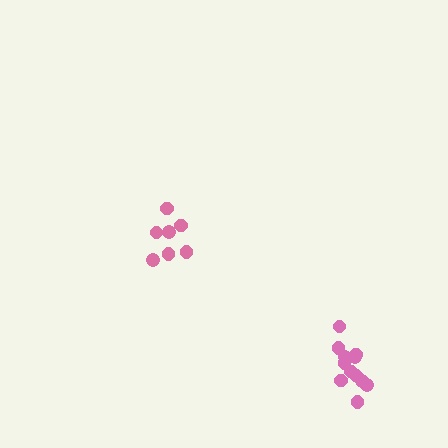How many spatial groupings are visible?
There are 2 spatial groupings.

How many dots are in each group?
Group 1: 7 dots, Group 2: 12 dots (19 total).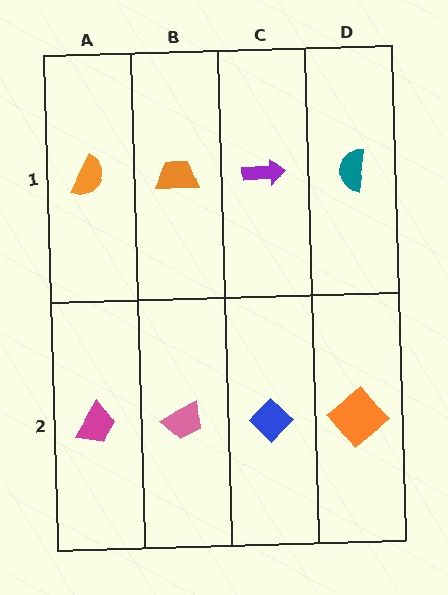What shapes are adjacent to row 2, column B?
An orange trapezoid (row 1, column B), a magenta trapezoid (row 2, column A), a blue diamond (row 2, column C).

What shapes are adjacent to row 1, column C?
A blue diamond (row 2, column C), an orange trapezoid (row 1, column B), a teal semicircle (row 1, column D).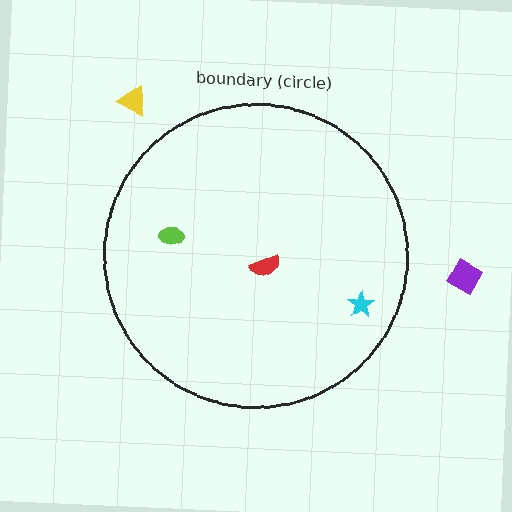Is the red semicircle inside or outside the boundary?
Inside.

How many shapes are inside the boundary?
3 inside, 2 outside.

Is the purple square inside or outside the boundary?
Outside.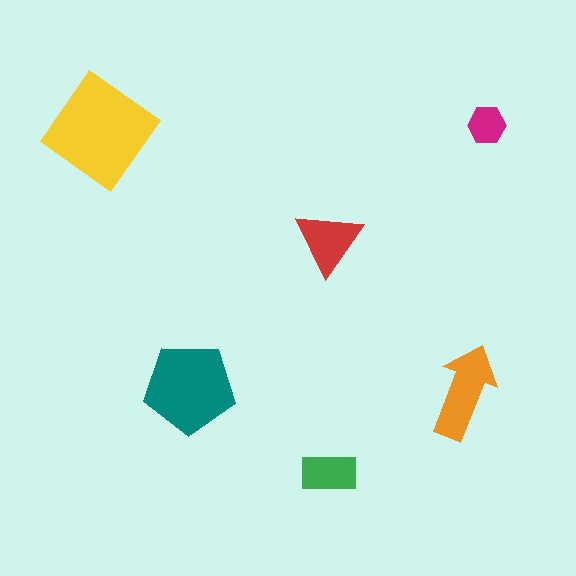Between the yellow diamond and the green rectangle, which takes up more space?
The yellow diamond.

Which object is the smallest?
The magenta hexagon.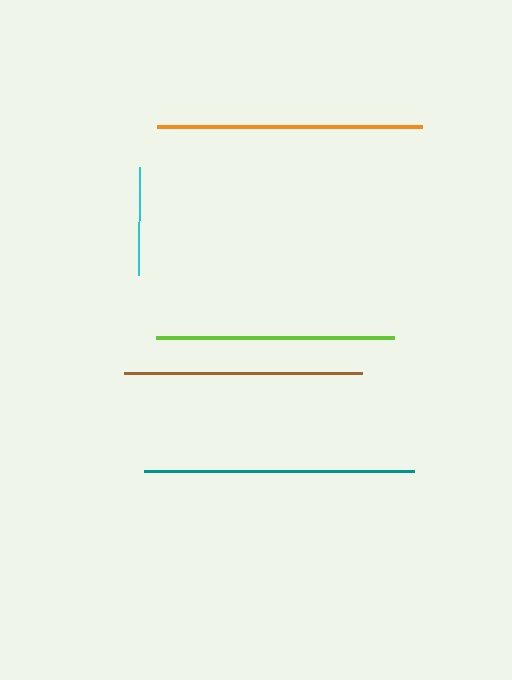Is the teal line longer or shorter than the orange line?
The teal line is longer than the orange line.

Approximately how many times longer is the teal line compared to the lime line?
The teal line is approximately 1.1 times the length of the lime line.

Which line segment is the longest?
The teal line is the longest at approximately 270 pixels.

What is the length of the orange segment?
The orange segment is approximately 266 pixels long.